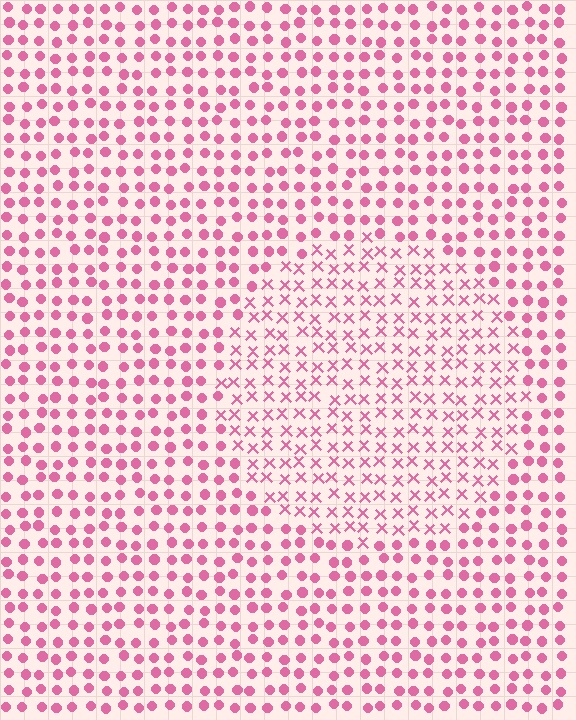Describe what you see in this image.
The image is filled with small pink elements arranged in a uniform grid. A circle-shaped region contains X marks, while the surrounding area contains circles. The boundary is defined purely by the change in element shape.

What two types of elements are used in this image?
The image uses X marks inside the circle region and circles outside it.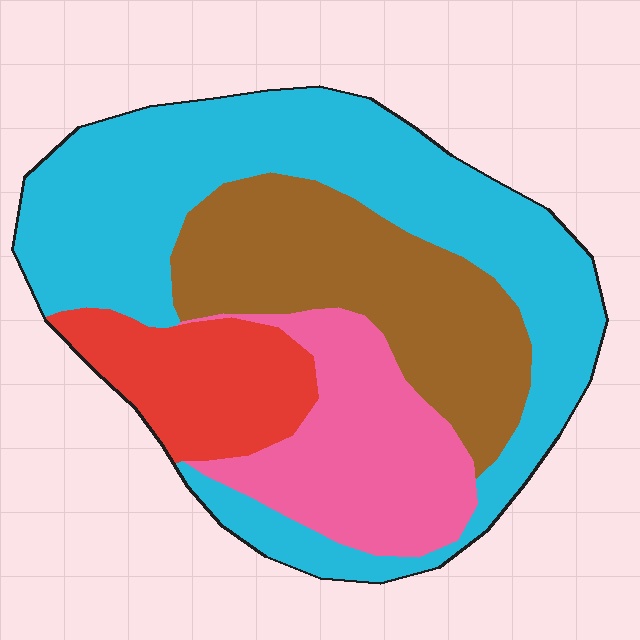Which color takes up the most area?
Cyan, at roughly 45%.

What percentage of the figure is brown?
Brown covers about 25% of the figure.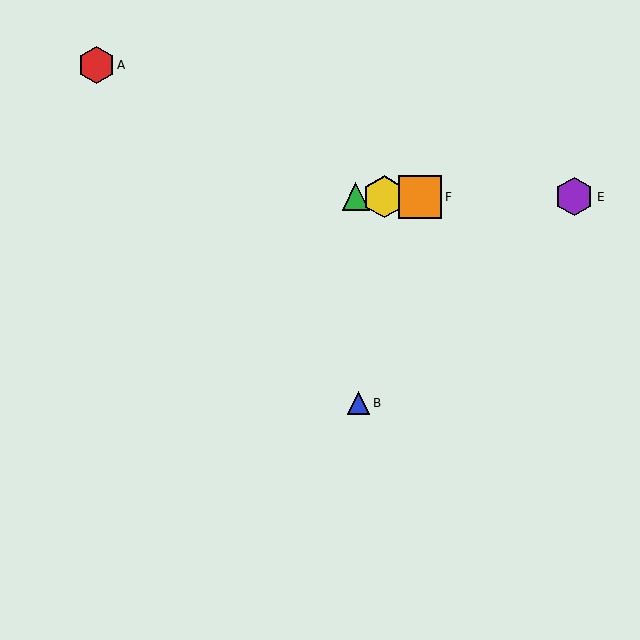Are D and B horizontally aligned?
No, D is at y≈197 and B is at y≈403.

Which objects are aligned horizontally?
Objects C, D, E, F are aligned horizontally.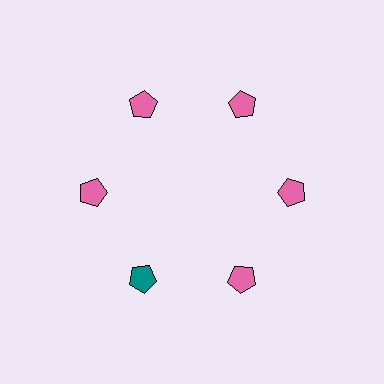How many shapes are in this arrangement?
There are 6 shapes arranged in a ring pattern.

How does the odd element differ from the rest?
It has a different color: teal instead of pink.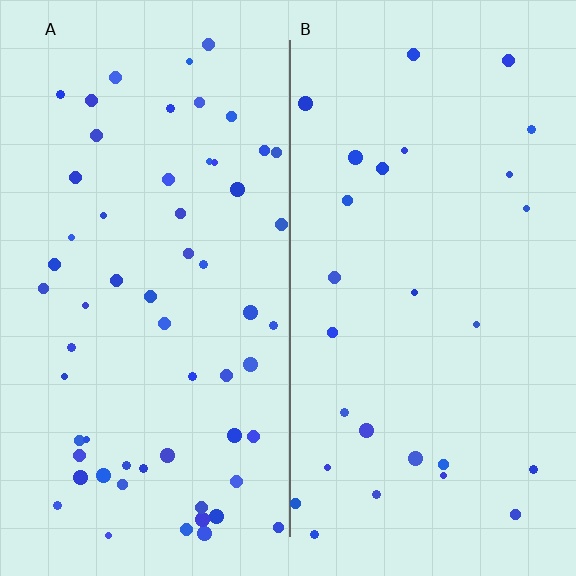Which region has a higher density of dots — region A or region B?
A (the left).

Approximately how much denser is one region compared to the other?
Approximately 2.2× — region A over region B.